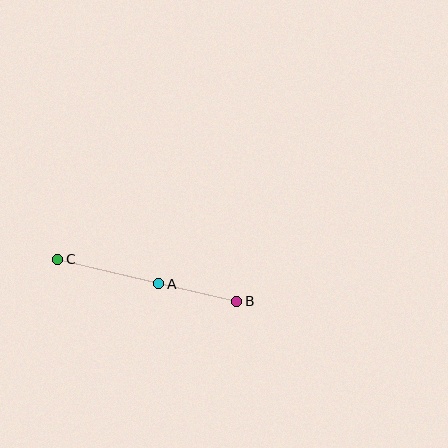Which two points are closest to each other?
Points A and B are closest to each other.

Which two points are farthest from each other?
Points B and C are farthest from each other.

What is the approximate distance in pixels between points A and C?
The distance between A and C is approximately 104 pixels.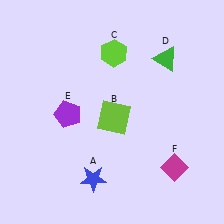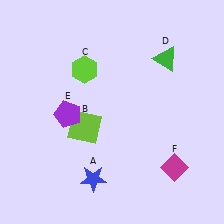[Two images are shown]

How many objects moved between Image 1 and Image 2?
2 objects moved between the two images.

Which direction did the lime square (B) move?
The lime square (B) moved left.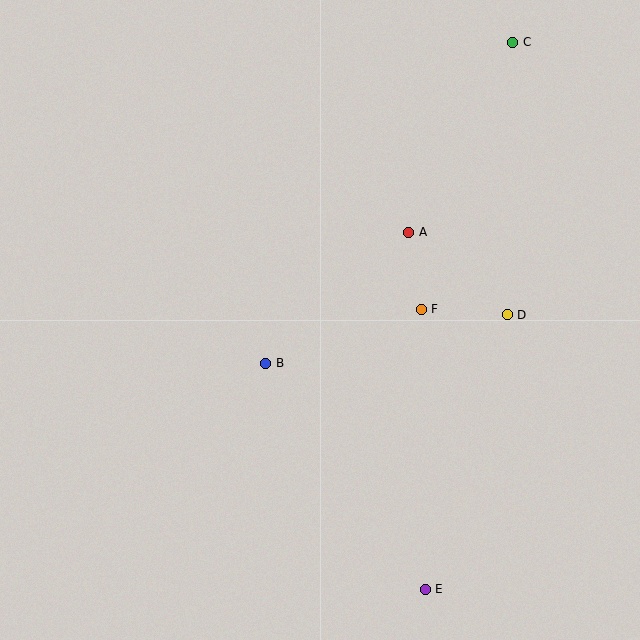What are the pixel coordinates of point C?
Point C is at (513, 42).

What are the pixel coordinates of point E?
Point E is at (425, 589).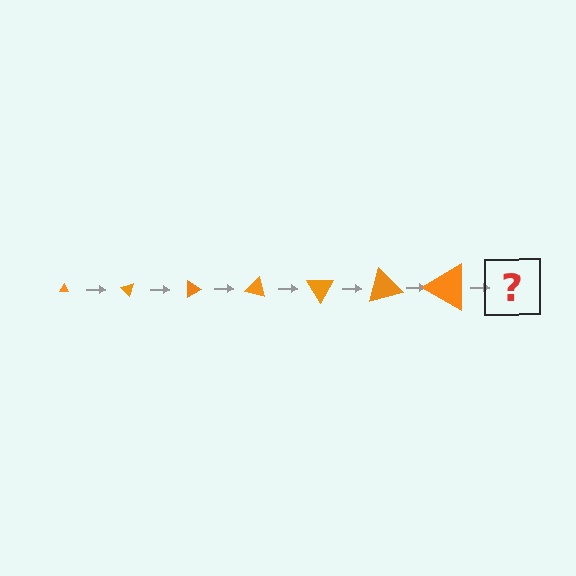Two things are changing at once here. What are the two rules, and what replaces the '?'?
The two rules are that the triangle grows larger each step and it rotates 45 degrees each step. The '?' should be a triangle, larger than the previous one and rotated 315 degrees from the start.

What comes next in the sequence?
The next element should be a triangle, larger than the previous one and rotated 315 degrees from the start.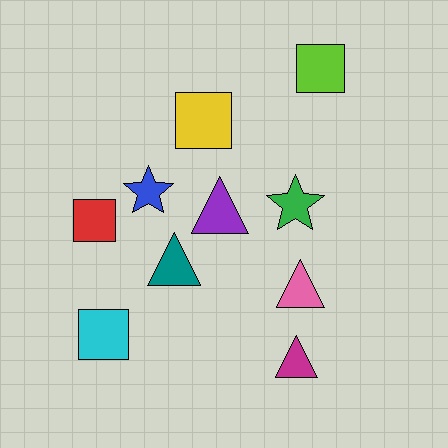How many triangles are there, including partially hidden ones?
There are 4 triangles.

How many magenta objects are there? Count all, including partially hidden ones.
There is 1 magenta object.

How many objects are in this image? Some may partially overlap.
There are 10 objects.